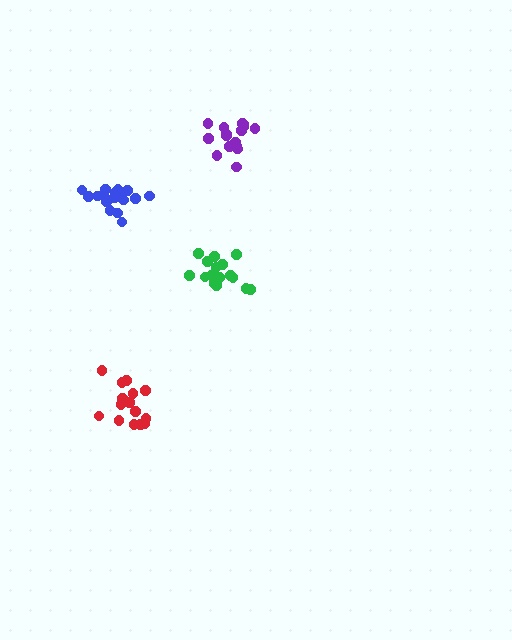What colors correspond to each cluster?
The clusters are colored: green, red, blue, purple.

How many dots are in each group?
Group 1: 17 dots, Group 2: 15 dots, Group 3: 17 dots, Group 4: 16 dots (65 total).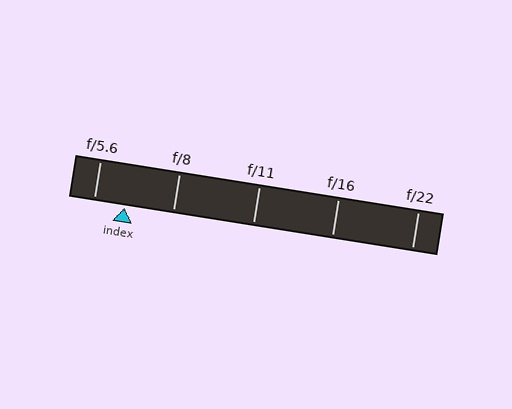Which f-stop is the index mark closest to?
The index mark is closest to f/5.6.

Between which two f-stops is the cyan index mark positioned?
The index mark is between f/5.6 and f/8.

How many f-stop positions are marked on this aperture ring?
There are 5 f-stop positions marked.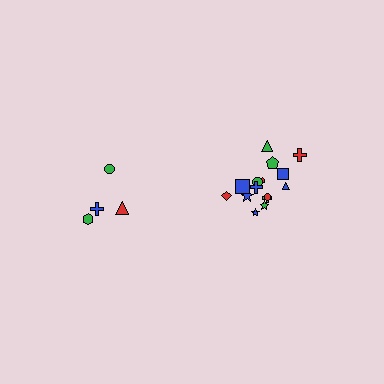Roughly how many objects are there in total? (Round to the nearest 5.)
Roughly 20 objects in total.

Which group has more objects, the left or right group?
The right group.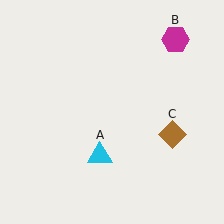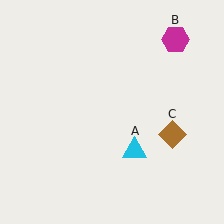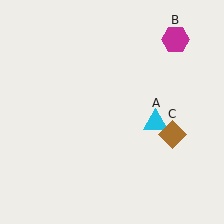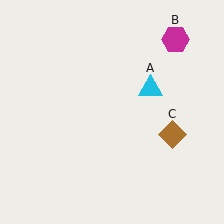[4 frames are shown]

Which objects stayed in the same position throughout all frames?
Magenta hexagon (object B) and brown diamond (object C) remained stationary.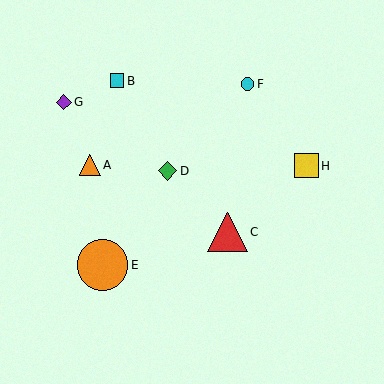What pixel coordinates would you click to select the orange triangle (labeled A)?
Click at (90, 165) to select the orange triangle A.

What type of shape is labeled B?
Shape B is a cyan square.